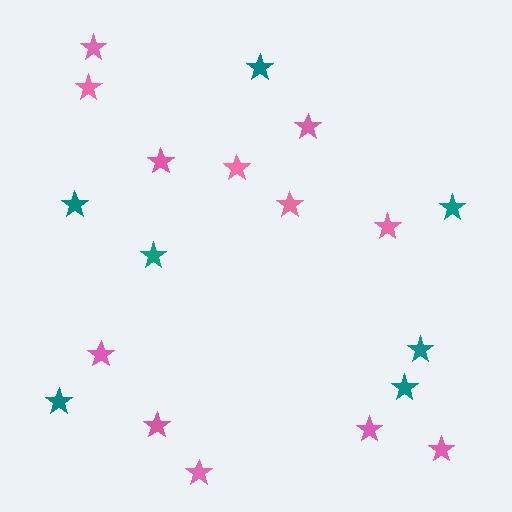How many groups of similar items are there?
There are 2 groups: one group of pink stars (12) and one group of teal stars (7).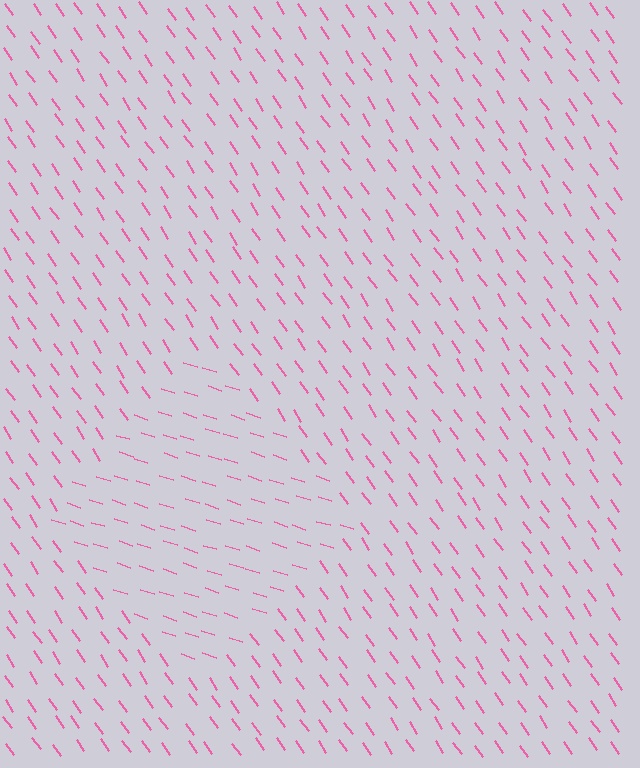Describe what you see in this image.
The image is filled with small pink line segments. A diamond region in the image has lines oriented differently from the surrounding lines, creating a visible texture boundary.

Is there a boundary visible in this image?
Yes, there is a texture boundary formed by a change in line orientation.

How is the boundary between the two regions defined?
The boundary is defined purely by a change in line orientation (approximately 37 degrees difference). All lines are the same color and thickness.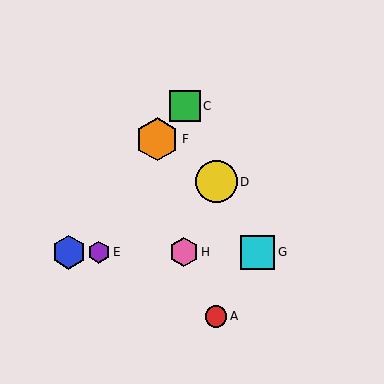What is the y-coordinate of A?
Object A is at y≈316.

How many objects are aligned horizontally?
4 objects (B, E, G, H) are aligned horizontally.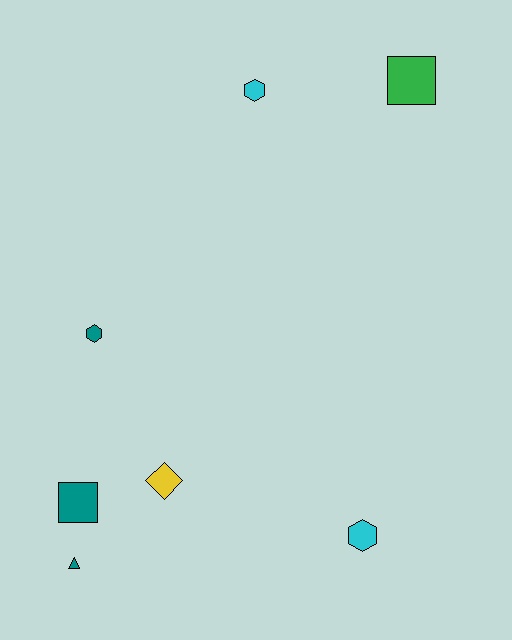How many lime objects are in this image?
There are no lime objects.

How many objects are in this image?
There are 7 objects.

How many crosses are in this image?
There are no crosses.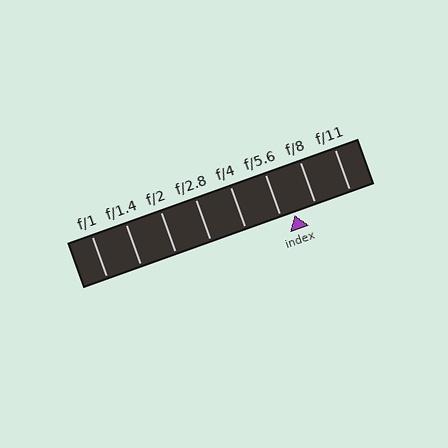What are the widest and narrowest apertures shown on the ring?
The widest aperture shown is f/1 and the narrowest is f/11.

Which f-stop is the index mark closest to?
The index mark is closest to f/5.6.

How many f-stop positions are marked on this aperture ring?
There are 8 f-stop positions marked.